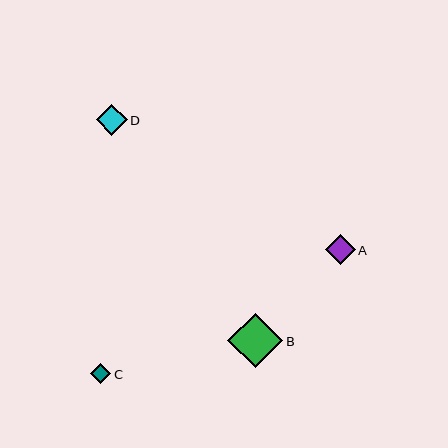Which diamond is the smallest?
Diamond C is the smallest with a size of approximately 20 pixels.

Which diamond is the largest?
Diamond B is the largest with a size of approximately 55 pixels.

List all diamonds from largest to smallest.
From largest to smallest: B, D, A, C.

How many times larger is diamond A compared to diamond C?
Diamond A is approximately 1.5 times the size of diamond C.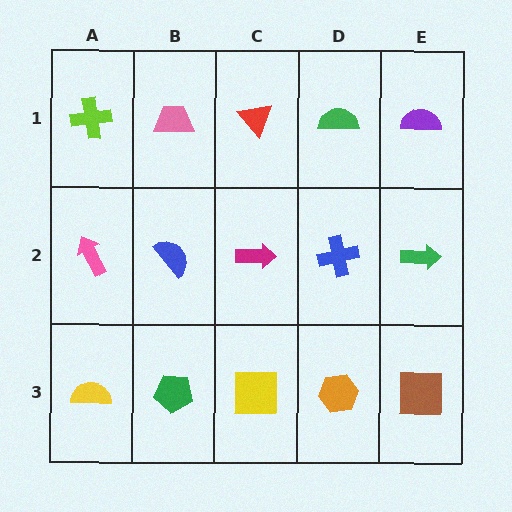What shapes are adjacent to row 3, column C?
A magenta arrow (row 2, column C), a green pentagon (row 3, column B), an orange hexagon (row 3, column D).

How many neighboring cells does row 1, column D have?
3.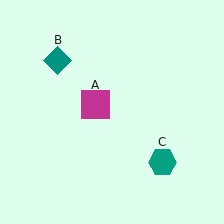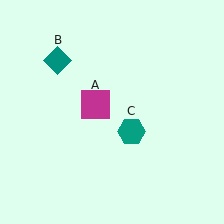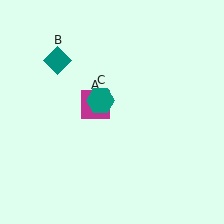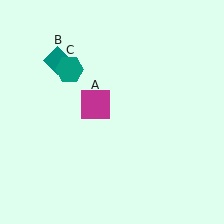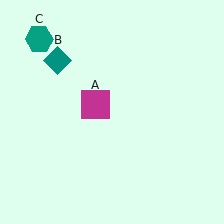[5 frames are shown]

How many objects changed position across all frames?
1 object changed position: teal hexagon (object C).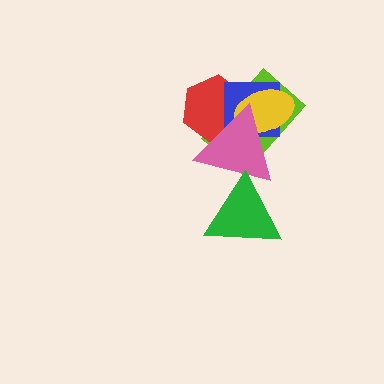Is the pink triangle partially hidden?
Yes, it is partially covered by another shape.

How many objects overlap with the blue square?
4 objects overlap with the blue square.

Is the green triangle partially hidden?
No, no other shape covers it.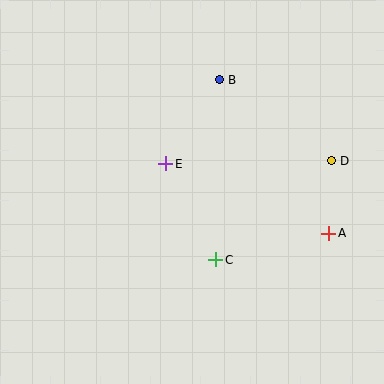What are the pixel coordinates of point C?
Point C is at (216, 260).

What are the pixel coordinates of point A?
Point A is at (329, 233).